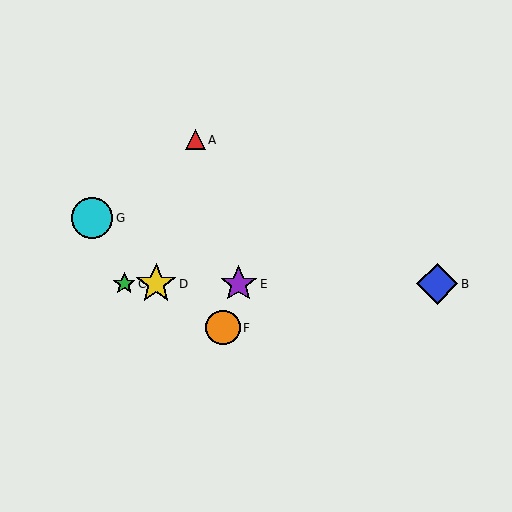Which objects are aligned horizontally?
Objects B, C, D, E are aligned horizontally.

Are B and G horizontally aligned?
No, B is at y≈284 and G is at y≈218.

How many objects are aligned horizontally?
4 objects (B, C, D, E) are aligned horizontally.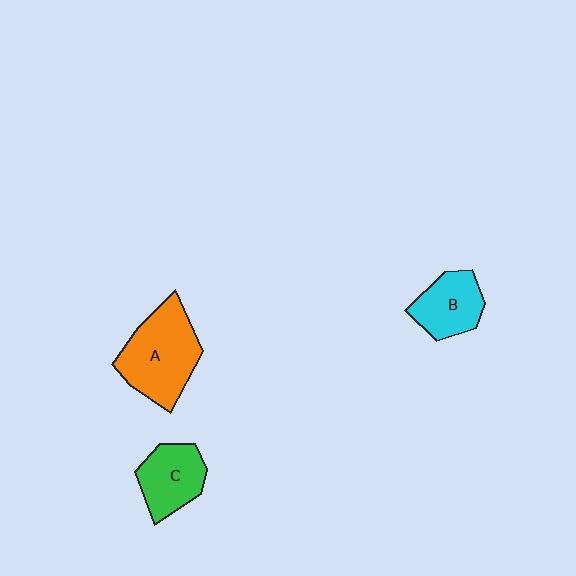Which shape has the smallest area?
Shape B (cyan).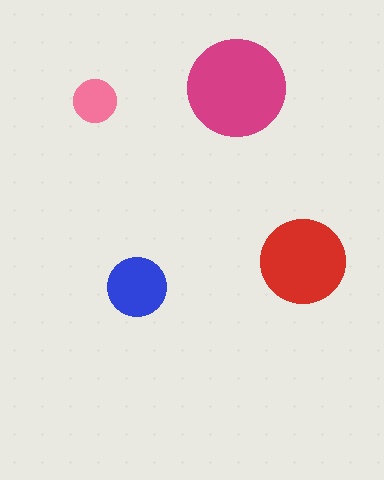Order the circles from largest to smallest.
the magenta one, the red one, the blue one, the pink one.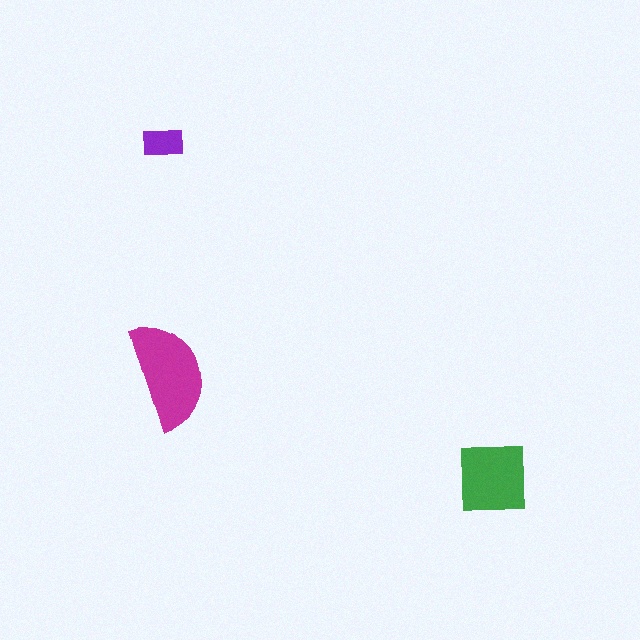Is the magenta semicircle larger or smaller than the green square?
Larger.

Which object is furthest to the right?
The green square is rightmost.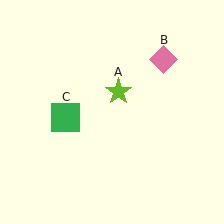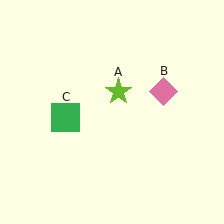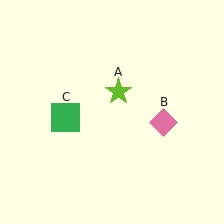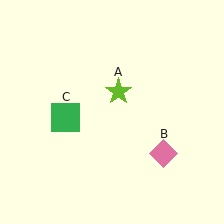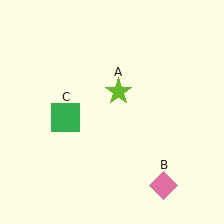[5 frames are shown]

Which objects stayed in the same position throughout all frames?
Lime star (object A) and green square (object C) remained stationary.